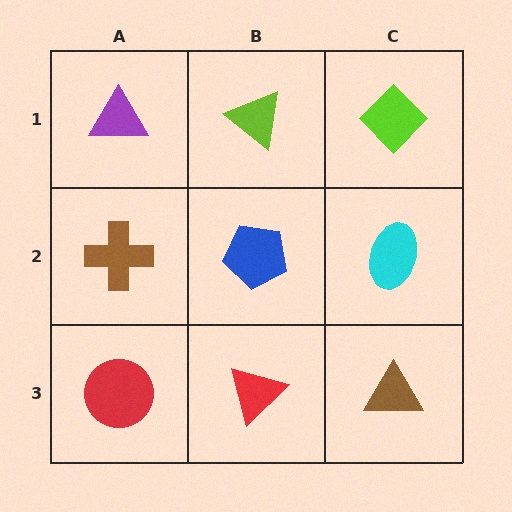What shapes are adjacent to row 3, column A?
A brown cross (row 2, column A), a red triangle (row 3, column B).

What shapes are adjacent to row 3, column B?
A blue pentagon (row 2, column B), a red circle (row 3, column A), a brown triangle (row 3, column C).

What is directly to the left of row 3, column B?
A red circle.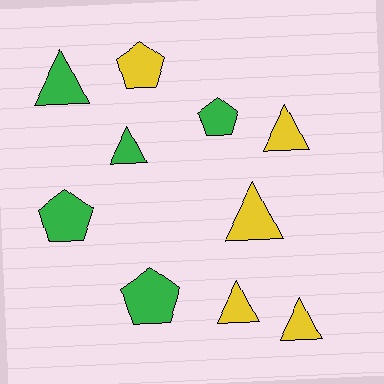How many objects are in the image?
There are 10 objects.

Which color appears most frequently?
Green, with 5 objects.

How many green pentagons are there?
There are 3 green pentagons.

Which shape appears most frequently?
Triangle, with 6 objects.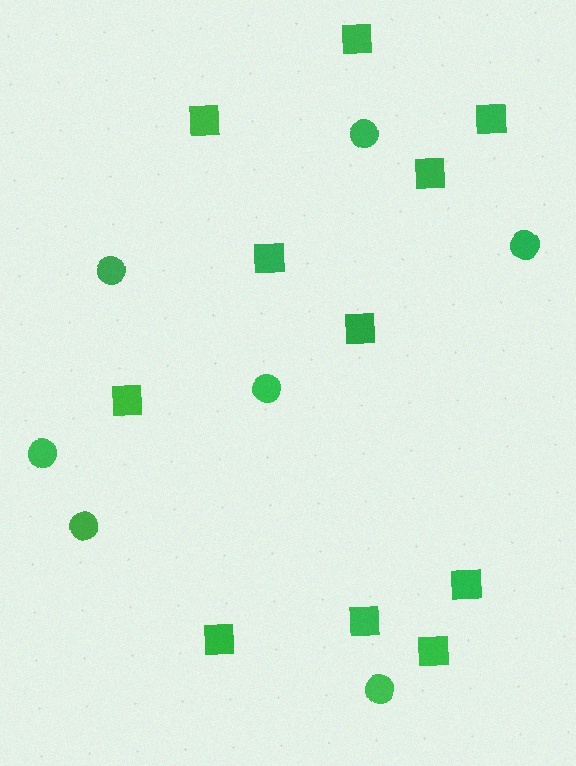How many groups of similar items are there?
There are 2 groups: one group of squares (11) and one group of circles (7).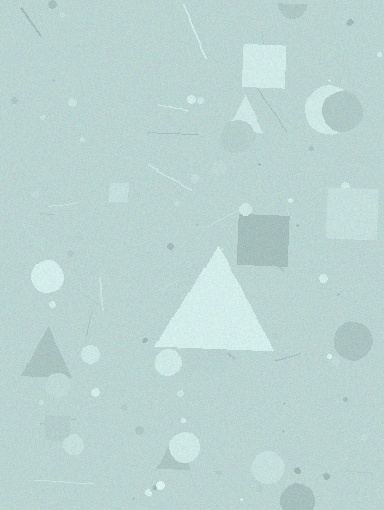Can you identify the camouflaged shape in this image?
The camouflaged shape is a triangle.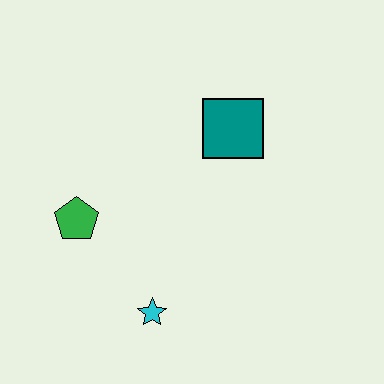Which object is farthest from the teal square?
The cyan star is farthest from the teal square.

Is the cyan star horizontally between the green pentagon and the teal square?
Yes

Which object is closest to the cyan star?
The green pentagon is closest to the cyan star.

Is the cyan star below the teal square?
Yes